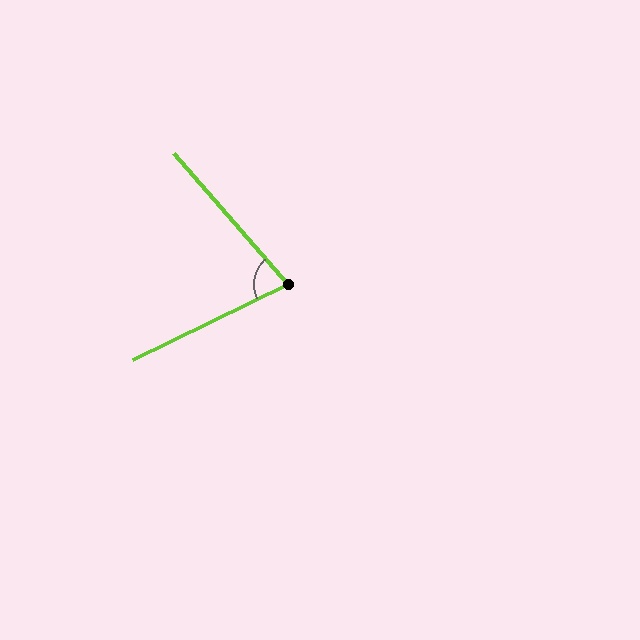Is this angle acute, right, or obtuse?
It is acute.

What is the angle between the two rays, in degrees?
Approximately 75 degrees.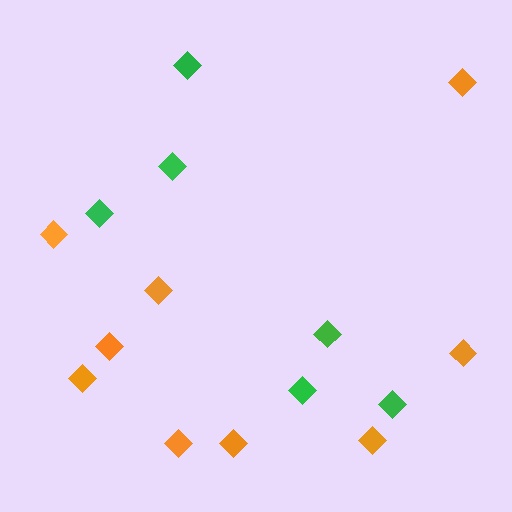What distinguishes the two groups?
There are 2 groups: one group of green diamonds (6) and one group of orange diamonds (9).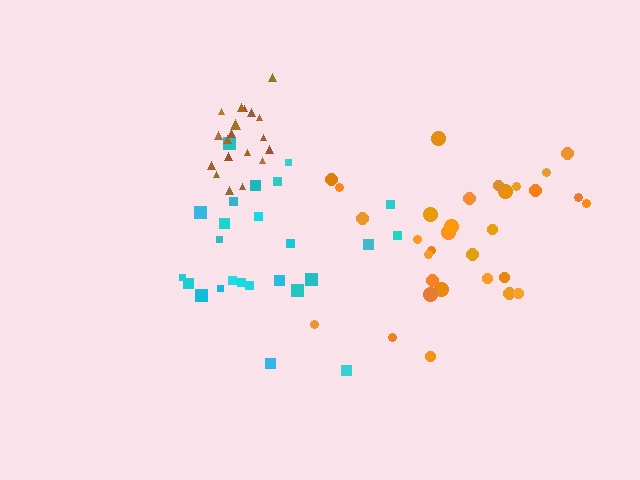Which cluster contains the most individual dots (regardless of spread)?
Orange (31).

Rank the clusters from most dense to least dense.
brown, orange, cyan.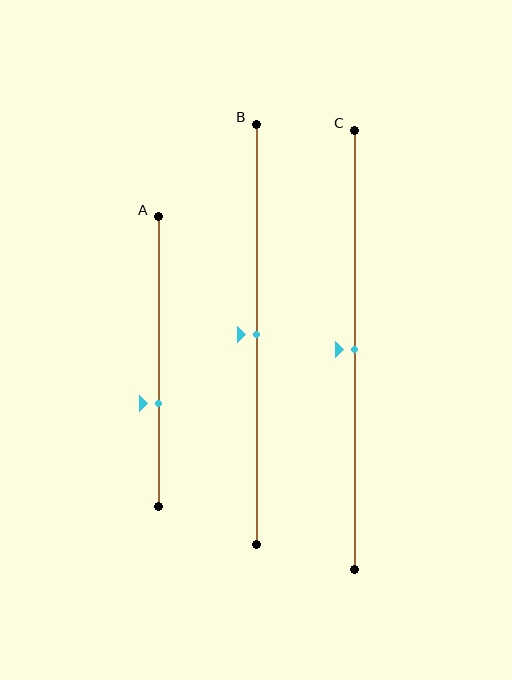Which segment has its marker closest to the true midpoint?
Segment B has its marker closest to the true midpoint.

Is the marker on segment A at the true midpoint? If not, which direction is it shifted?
No, the marker on segment A is shifted downward by about 14% of the segment length.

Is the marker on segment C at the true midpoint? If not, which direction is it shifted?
Yes, the marker on segment C is at the true midpoint.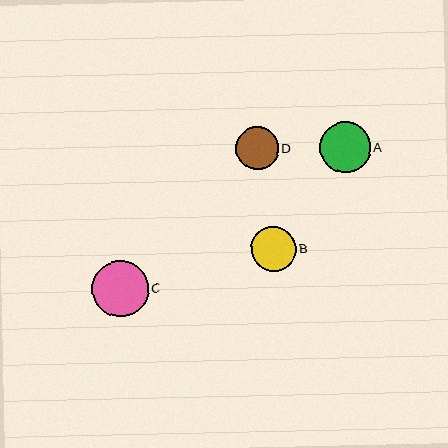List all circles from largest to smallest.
From largest to smallest: C, A, B, D.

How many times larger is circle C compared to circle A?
Circle C is approximately 1.1 times the size of circle A.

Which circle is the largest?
Circle C is the largest with a size of approximately 56 pixels.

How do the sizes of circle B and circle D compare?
Circle B and circle D are approximately the same size.